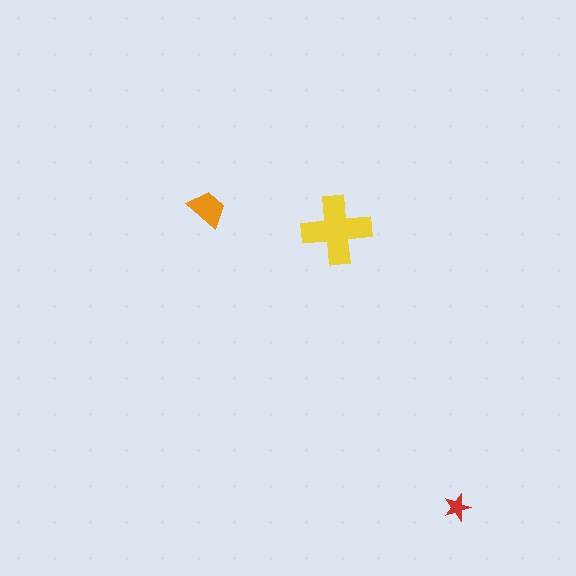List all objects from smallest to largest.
The red star, the orange trapezoid, the yellow cross.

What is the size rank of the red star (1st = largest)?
3rd.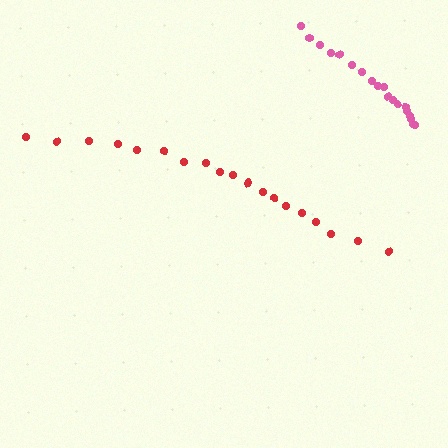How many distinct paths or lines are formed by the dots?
There are 2 distinct paths.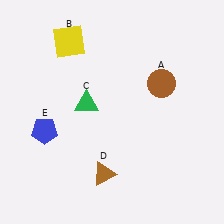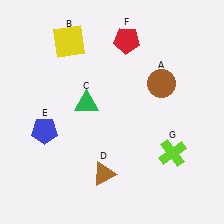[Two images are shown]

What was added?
A red pentagon (F), a lime cross (G) were added in Image 2.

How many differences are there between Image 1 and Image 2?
There are 2 differences between the two images.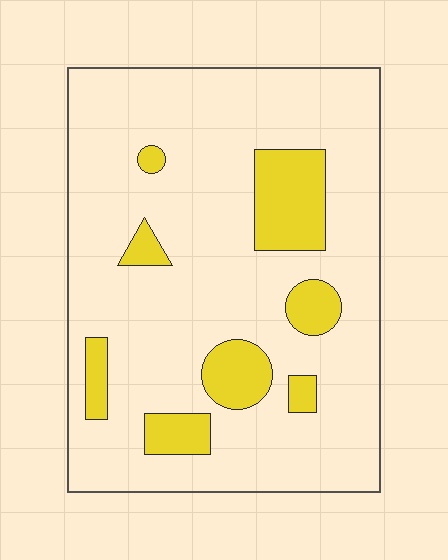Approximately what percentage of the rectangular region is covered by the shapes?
Approximately 15%.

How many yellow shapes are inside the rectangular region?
8.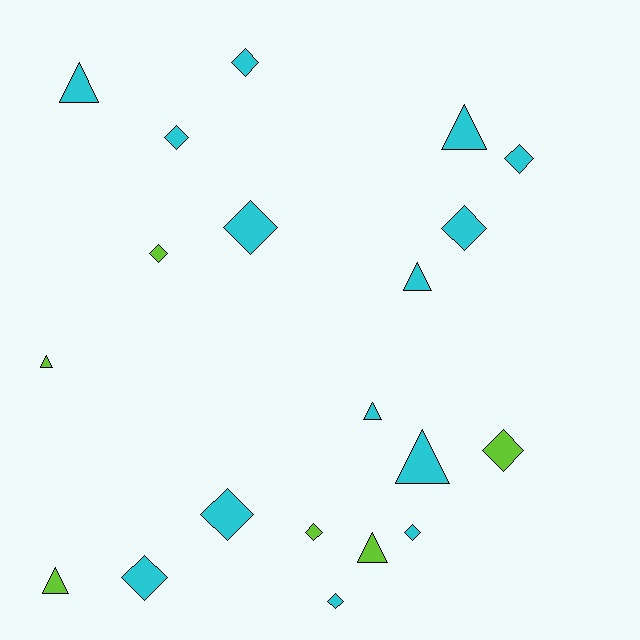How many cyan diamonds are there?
There are 9 cyan diamonds.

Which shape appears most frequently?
Diamond, with 12 objects.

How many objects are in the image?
There are 20 objects.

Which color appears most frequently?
Cyan, with 14 objects.